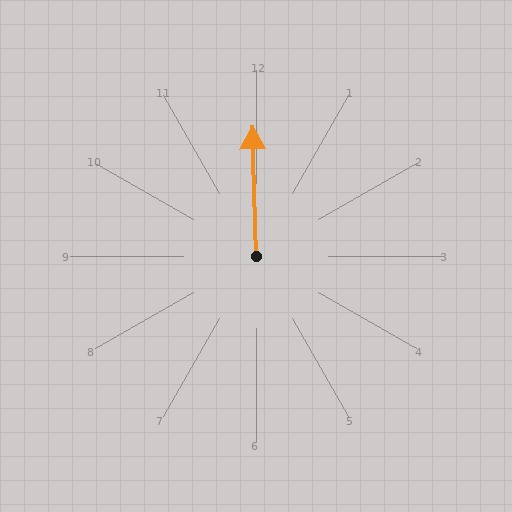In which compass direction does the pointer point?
North.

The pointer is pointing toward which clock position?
Roughly 12 o'clock.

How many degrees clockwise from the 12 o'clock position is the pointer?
Approximately 358 degrees.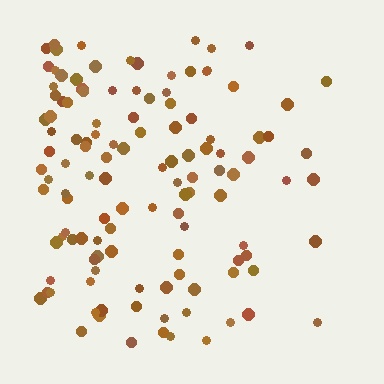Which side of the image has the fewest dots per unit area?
The right.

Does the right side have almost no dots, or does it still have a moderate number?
Still a moderate number, just noticeably fewer than the left.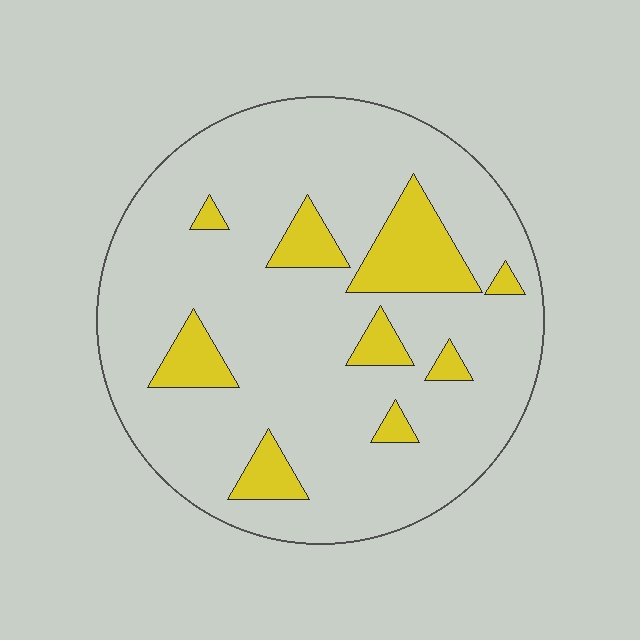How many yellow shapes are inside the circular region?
9.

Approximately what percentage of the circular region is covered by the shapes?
Approximately 15%.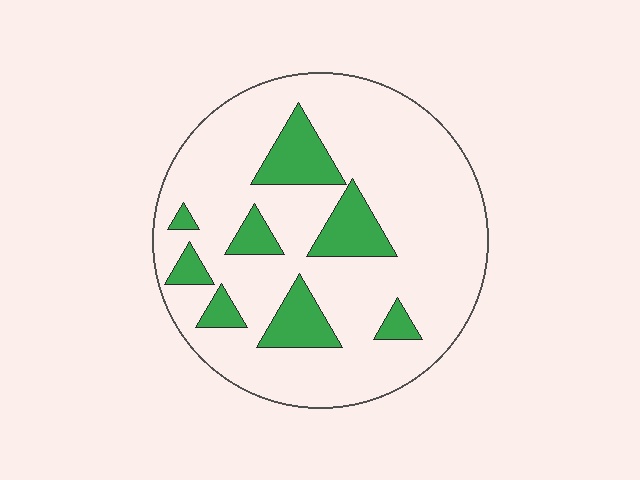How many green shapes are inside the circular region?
8.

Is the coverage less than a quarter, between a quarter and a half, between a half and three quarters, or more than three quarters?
Less than a quarter.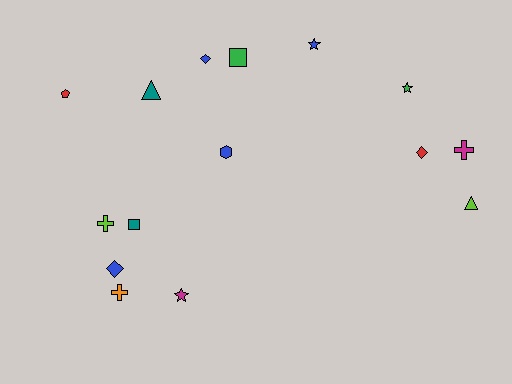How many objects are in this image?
There are 15 objects.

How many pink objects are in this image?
There are no pink objects.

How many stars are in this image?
There are 3 stars.